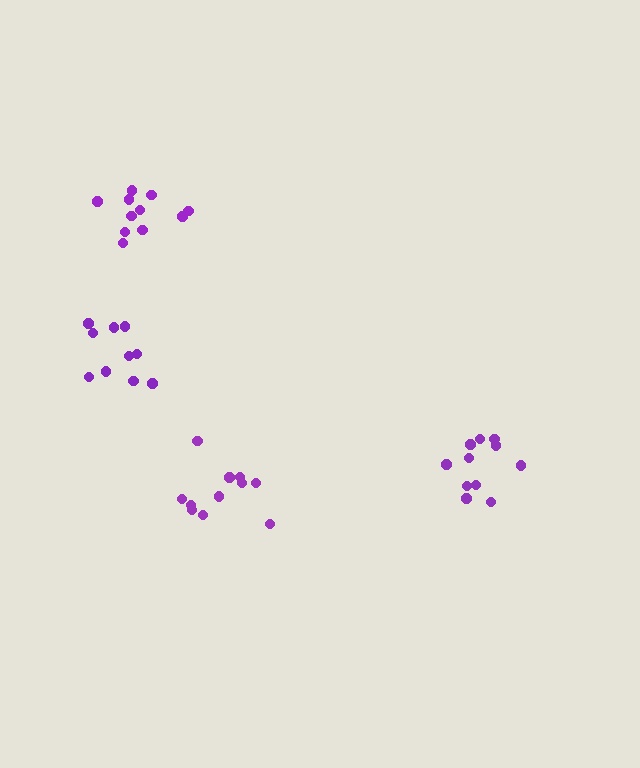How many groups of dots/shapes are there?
There are 4 groups.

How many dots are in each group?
Group 1: 11 dots, Group 2: 11 dots, Group 3: 11 dots, Group 4: 10 dots (43 total).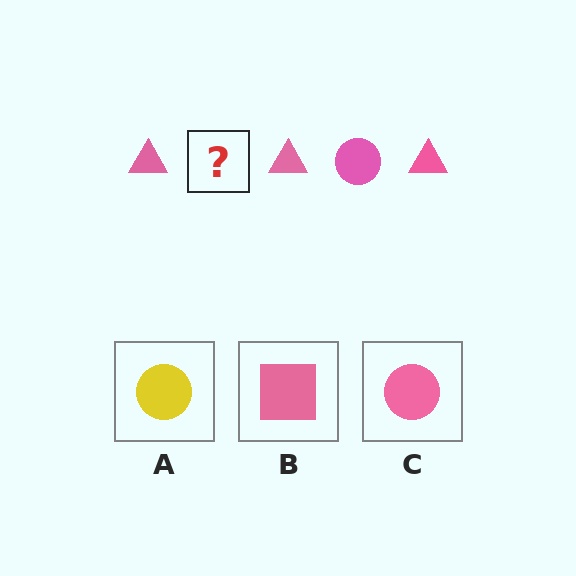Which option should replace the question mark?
Option C.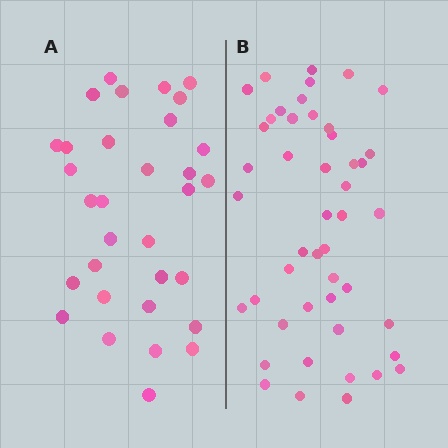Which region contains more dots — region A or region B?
Region B (the right region) has more dots.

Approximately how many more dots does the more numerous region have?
Region B has approximately 15 more dots than region A.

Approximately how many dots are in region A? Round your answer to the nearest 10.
About 30 dots. (The exact count is 32, which rounds to 30.)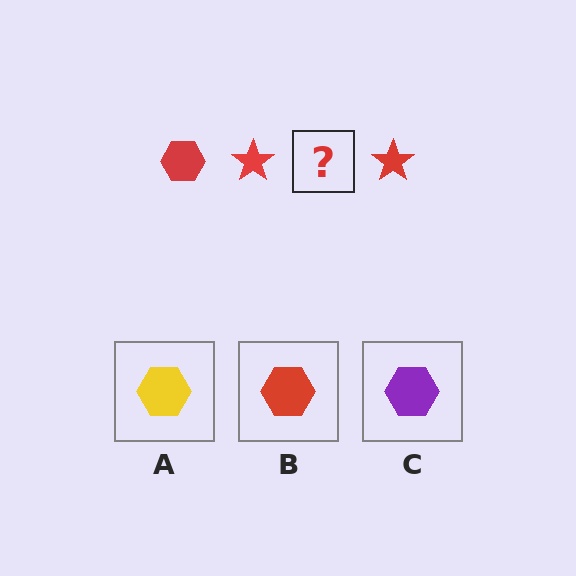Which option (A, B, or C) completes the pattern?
B.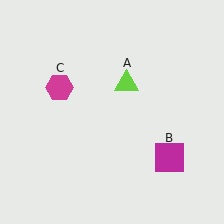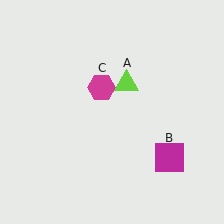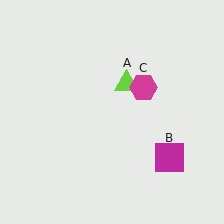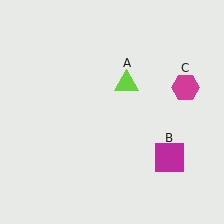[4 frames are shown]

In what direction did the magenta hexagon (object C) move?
The magenta hexagon (object C) moved right.